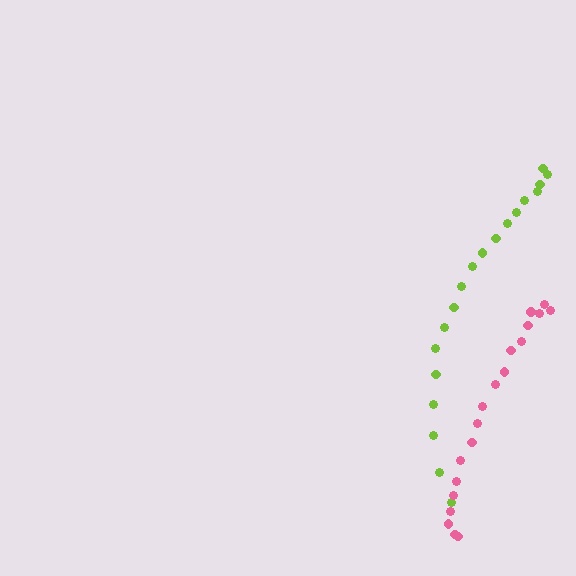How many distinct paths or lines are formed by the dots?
There are 2 distinct paths.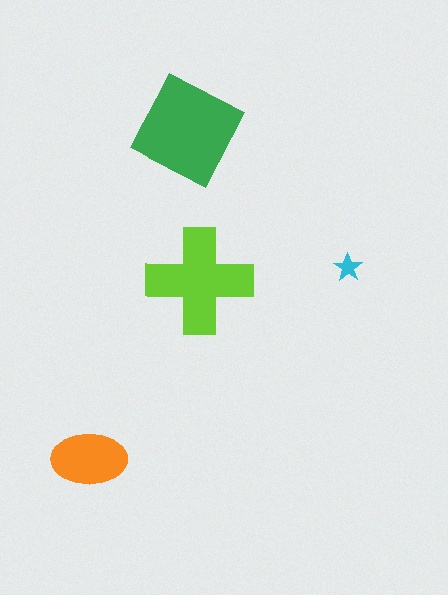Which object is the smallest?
The cyan star.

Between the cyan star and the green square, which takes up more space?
The green square.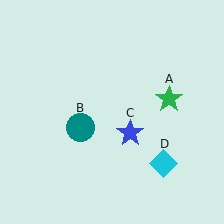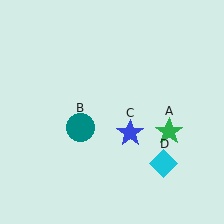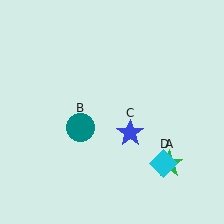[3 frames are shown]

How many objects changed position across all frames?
1 object changed position: green star (object A).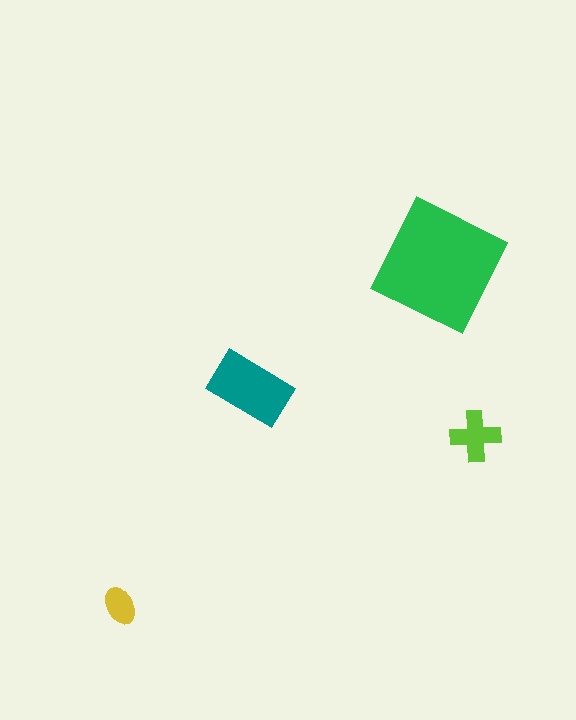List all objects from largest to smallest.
The green square, the teal rectangle, the lime cross, the yellow ellipse.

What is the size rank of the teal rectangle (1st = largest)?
2nd.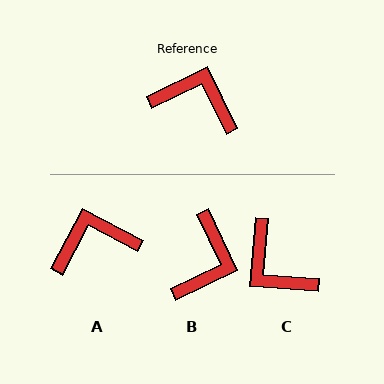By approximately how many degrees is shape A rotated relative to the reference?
Approximately 37 degrees counter-clockwise.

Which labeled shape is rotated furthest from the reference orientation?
C, about 150 degrees away.